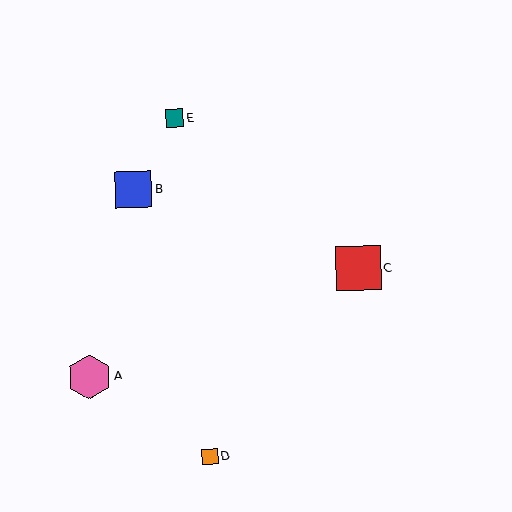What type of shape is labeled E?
Shape E is a teal square.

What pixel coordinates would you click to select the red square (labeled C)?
Click at (358, 268) to select the red square C.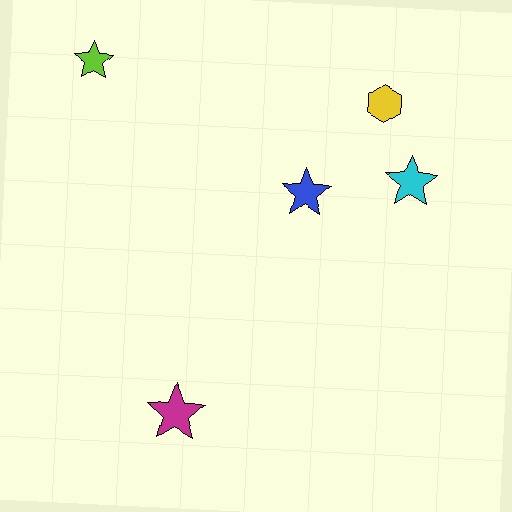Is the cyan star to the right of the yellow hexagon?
Yes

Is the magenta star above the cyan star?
No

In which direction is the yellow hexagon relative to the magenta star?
The yellow hexagon is above the magenta star.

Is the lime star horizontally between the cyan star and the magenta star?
No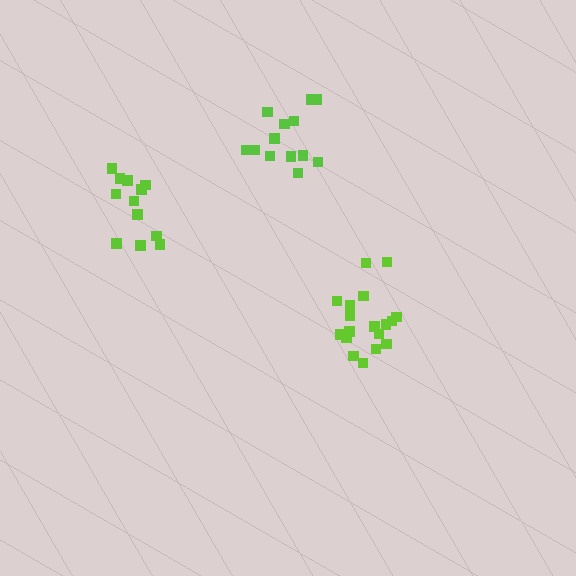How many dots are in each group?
Group 1: 14 dots, Group 2: 18 dots, Group 3: 12 dots (44 total).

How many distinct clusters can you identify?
There are 3 distinct clusters.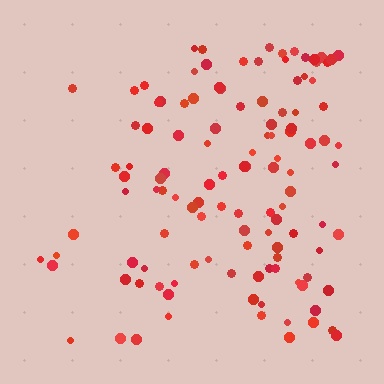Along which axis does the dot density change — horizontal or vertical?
Horizontal.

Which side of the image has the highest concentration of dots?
The right.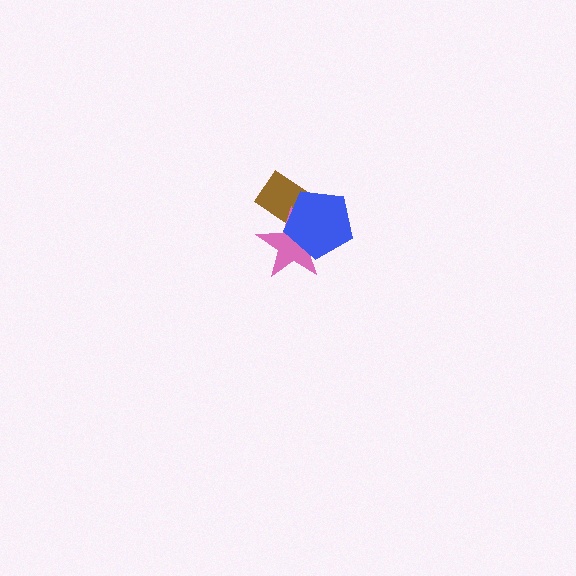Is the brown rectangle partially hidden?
Yes, it is partially covered by another shape.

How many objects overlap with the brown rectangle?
2 objects overlap with the brown rectangle.